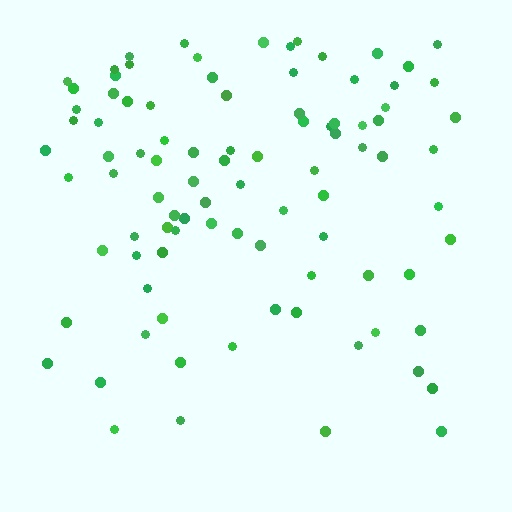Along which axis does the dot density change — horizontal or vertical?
Vertical.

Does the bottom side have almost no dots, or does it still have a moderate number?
Still a moderate number, just noticeably fewer than the top.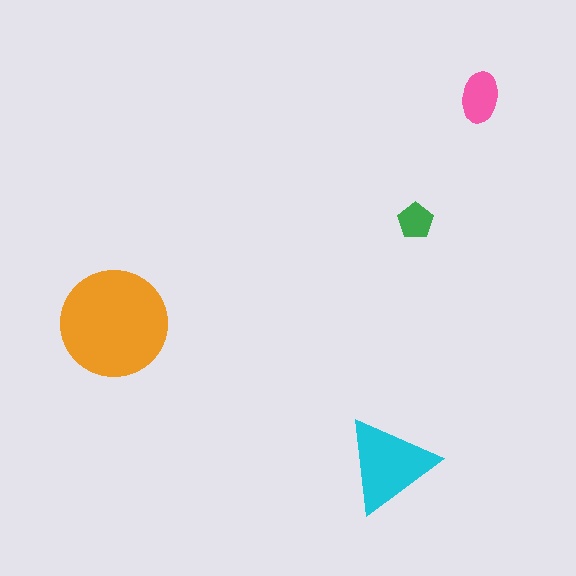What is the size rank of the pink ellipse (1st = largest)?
3rd.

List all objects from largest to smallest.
The orange circle, the cyan triangle, the pink ellipse, the green pentagon.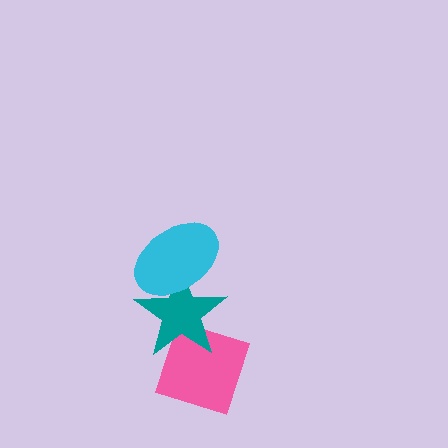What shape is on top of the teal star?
The cyan ellipse is on top of the teal star.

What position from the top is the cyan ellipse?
The cyan ellipse is 1st from the top.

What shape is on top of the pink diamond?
The teal star is on top of the pink diamond.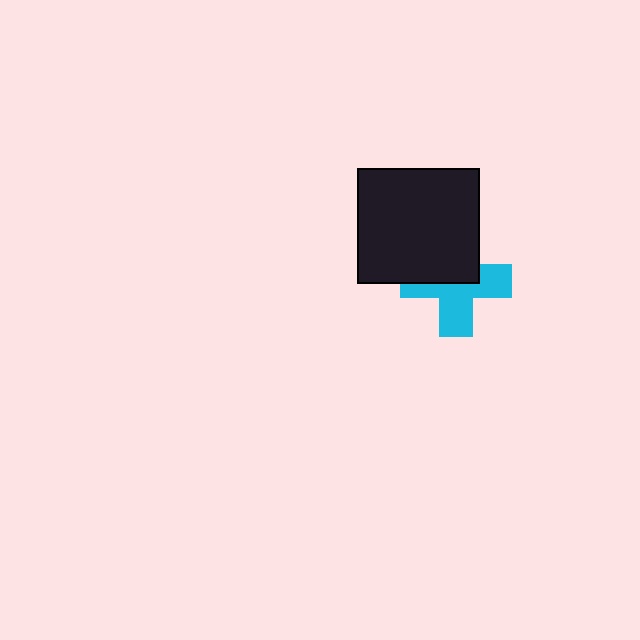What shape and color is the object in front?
The object in front is a black rectangle.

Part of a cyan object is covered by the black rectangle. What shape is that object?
It is a cross.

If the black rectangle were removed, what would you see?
You would see the complete cyan cross.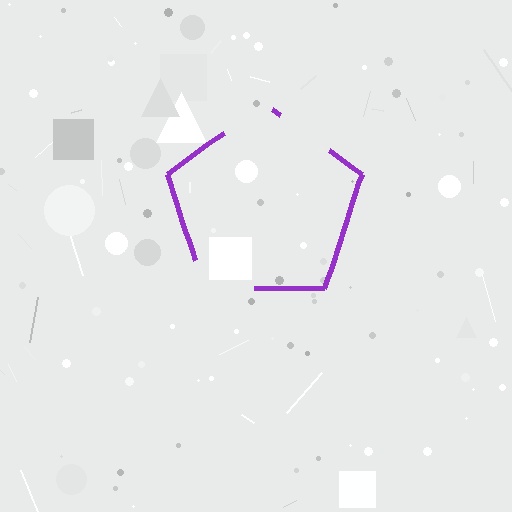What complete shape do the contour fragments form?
The contour fragments form a pentagon.